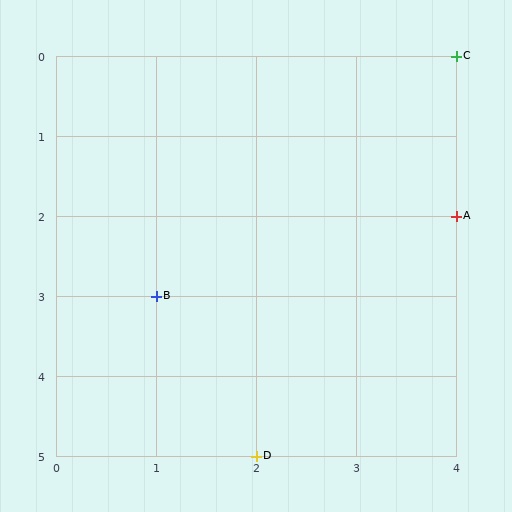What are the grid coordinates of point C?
Point C is at grid coordinates (4, 0).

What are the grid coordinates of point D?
Point D is at grid coordinates (2, 5).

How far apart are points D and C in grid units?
Points D and C are 2 columns and 5 rows apart (about 5.4 grid units diagonally).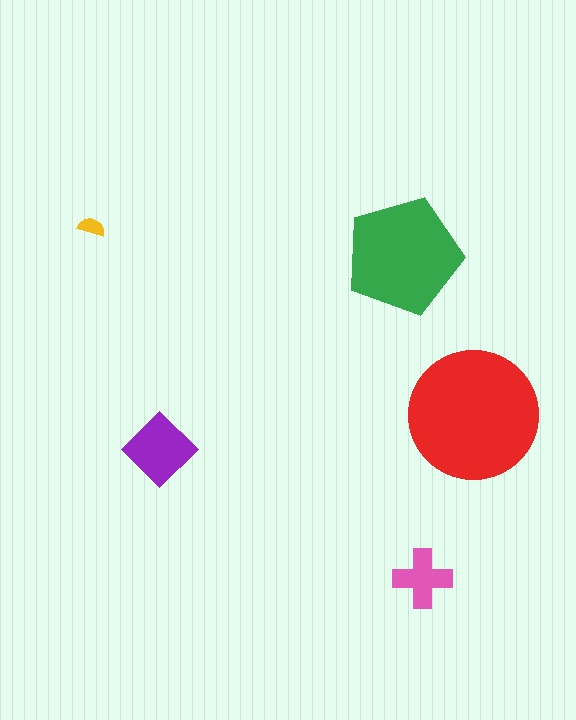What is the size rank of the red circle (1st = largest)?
1st.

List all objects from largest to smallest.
The red circle, the green pentagon, the purple diamond, the pink cross, the yellow semicircle.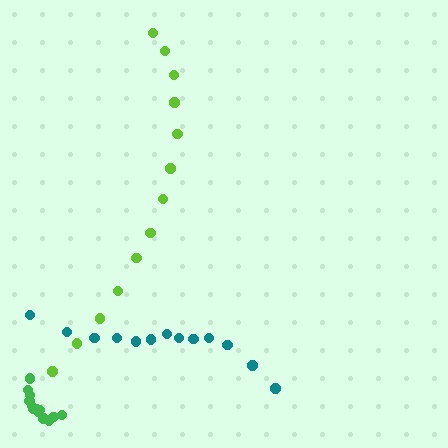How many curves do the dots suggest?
There are 3 distinct paths.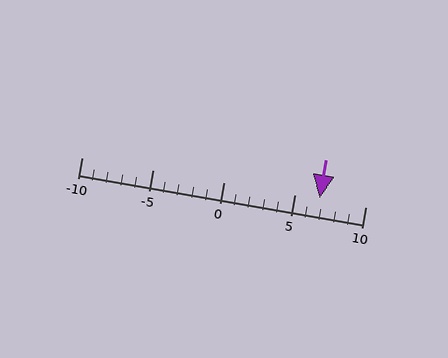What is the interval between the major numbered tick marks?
The major tick marks are spaced 5 units apart.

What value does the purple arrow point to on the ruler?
The purple arrow points to approximately 7.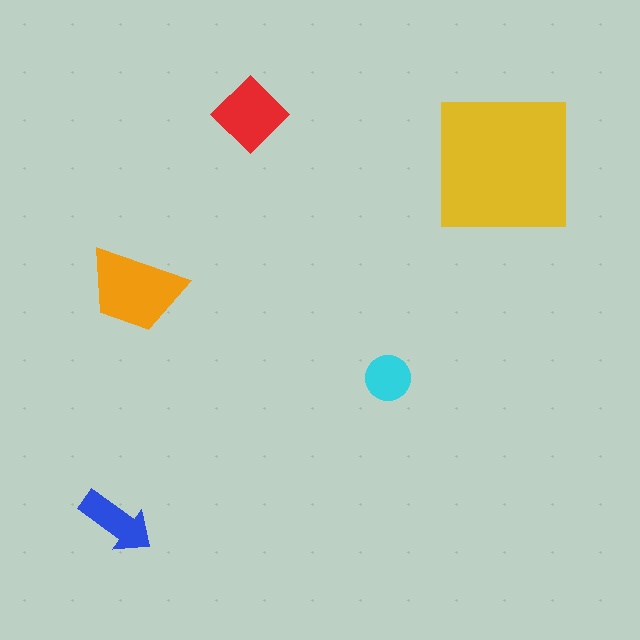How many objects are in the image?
There are 5 objects in the image.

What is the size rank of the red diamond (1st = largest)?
3rd.